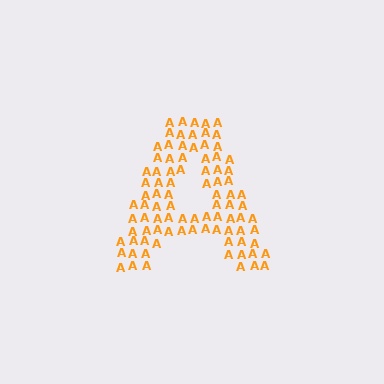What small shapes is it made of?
It is made of small letter A's.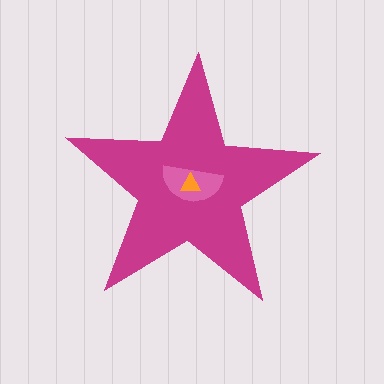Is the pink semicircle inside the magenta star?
Yes.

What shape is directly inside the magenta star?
The pink semicircle.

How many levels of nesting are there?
3.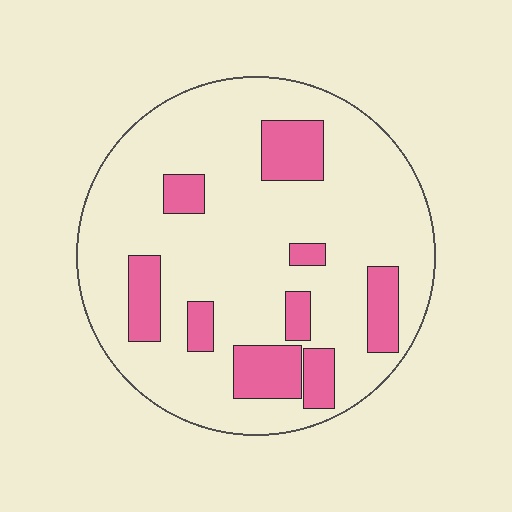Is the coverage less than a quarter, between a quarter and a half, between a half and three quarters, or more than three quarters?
Less than a quarter.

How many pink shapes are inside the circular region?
9.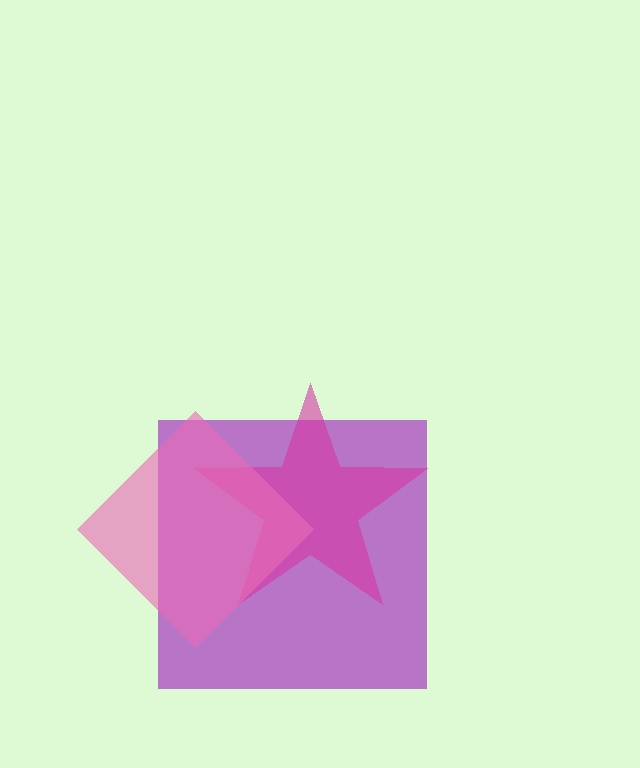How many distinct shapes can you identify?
There are 3 distinct shapes: a purple square, a magenta star, a pink diamond.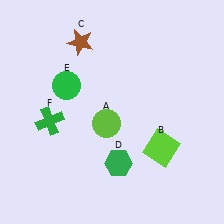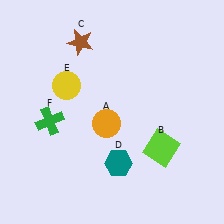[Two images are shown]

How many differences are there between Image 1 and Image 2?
There are 3 differences between the two images.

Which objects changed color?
A changed from lime to orange. D changed from green to teal. E changed from green to yellow.